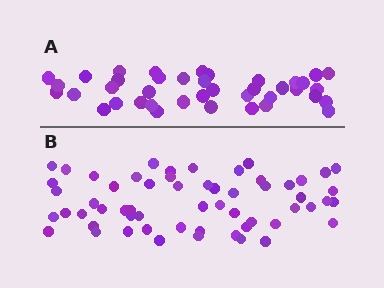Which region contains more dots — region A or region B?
Region B (the bottom region) has more dots.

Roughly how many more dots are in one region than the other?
Region B has approximately 20 more dots than region A.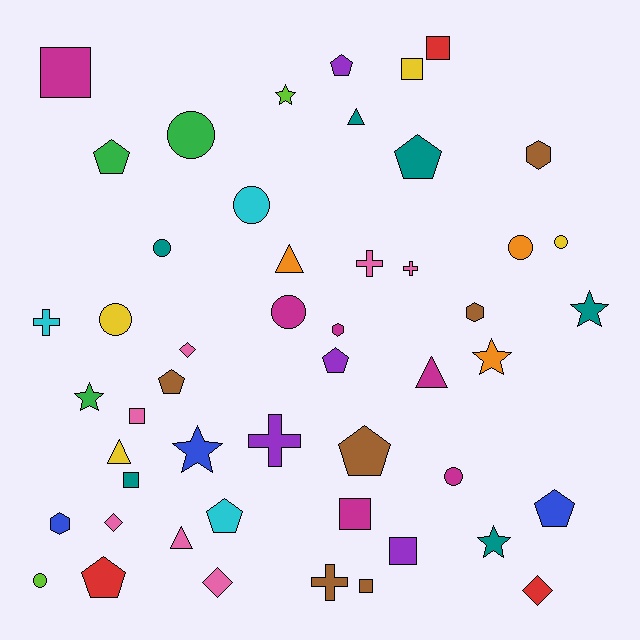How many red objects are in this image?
There are 3 red objects.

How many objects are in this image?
There are 50 objects.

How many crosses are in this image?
There are 5 crosses.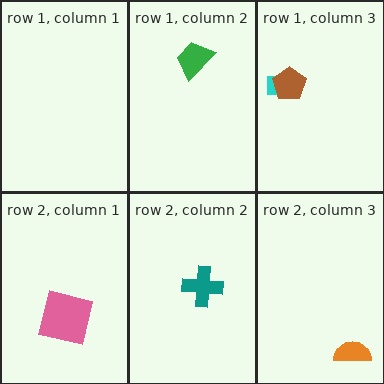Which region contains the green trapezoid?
The row 1, column 2 region.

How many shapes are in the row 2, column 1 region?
1.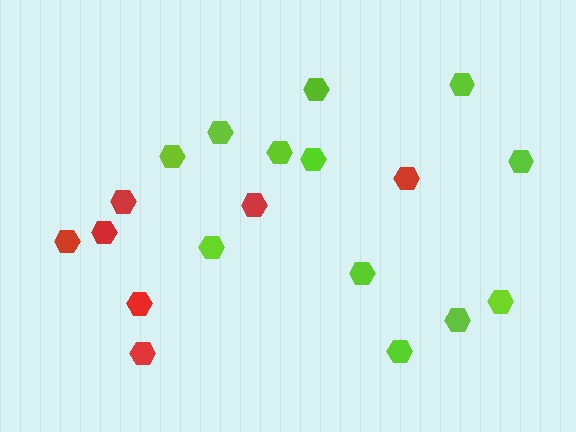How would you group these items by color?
There are 2 groups: one group of red hexagons (7) and one group of lime hexagons (12).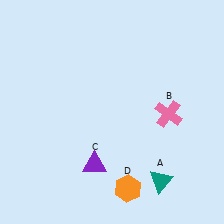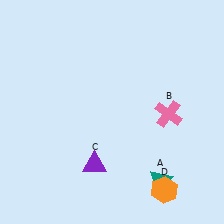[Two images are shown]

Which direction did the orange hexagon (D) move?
The orange hexagon (D) moved right.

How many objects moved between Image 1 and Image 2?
1 object moved between the two images.